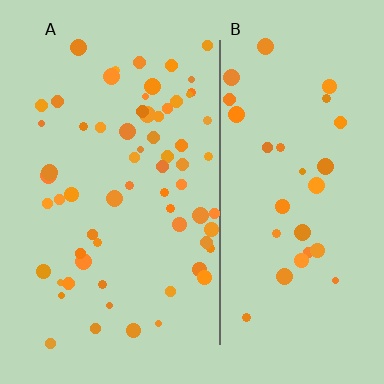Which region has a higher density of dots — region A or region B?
A (the left).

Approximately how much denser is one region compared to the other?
Approximately 2.1× — region A over region B.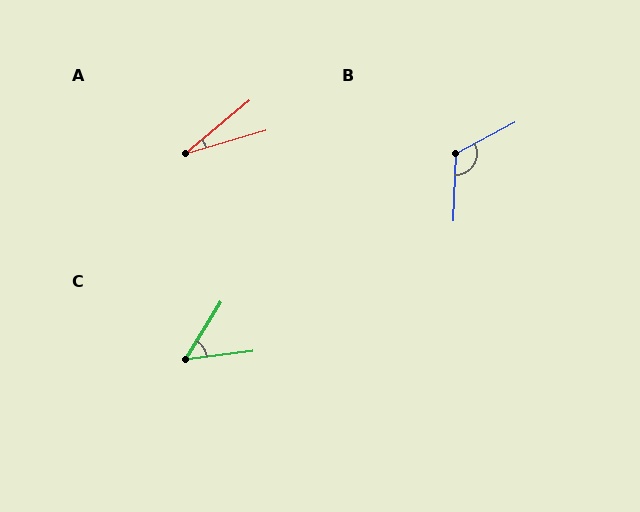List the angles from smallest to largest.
A (23°), C (51°), B (120°).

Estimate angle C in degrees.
Approximately 51 degrees.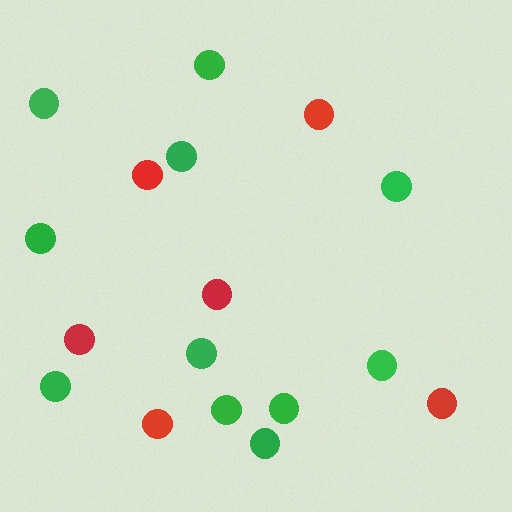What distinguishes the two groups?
There are 2 groups: one group of green circles (11) and one group of red circles (6).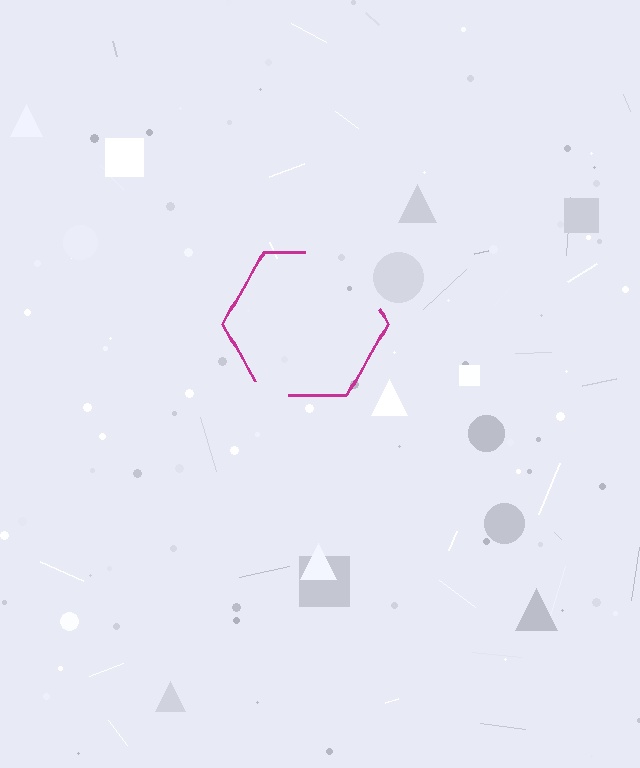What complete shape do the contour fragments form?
The contour fragments form a hexagon.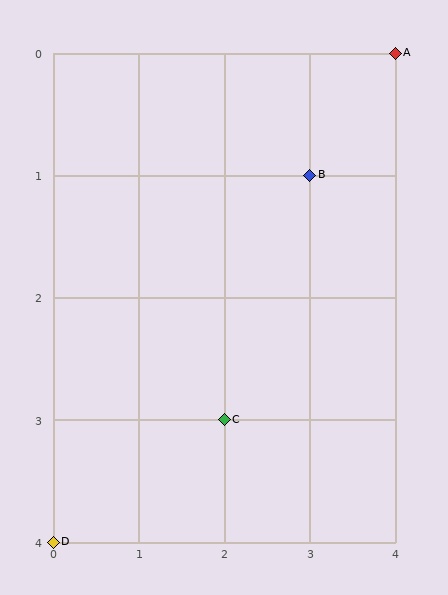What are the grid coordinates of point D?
Point D is at grid coordinates (0, 4).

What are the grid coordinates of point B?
Point B is at grid coordinates (3, 1).